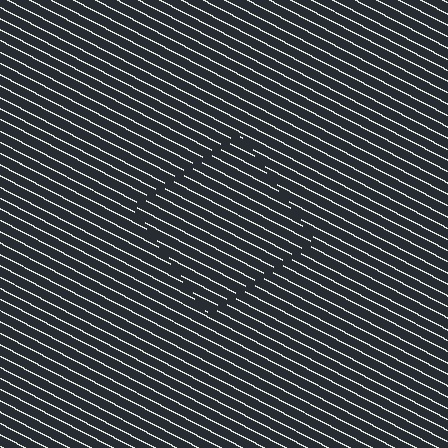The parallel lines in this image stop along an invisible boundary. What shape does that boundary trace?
An illusory square. The interior of the shape contains the same grating, shifted by half a period — the contour is defined by the phase discontinuity where line-ends from the inner and outer gratings abut.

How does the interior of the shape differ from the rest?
The interior of the shape contains the same grating, shifted by half a period — the contour is defined by the phase discontinuity where line-ends from the inner and outer gratings abut.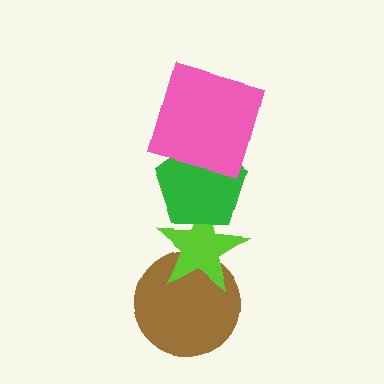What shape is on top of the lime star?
The green pentagon is on top of the lime star.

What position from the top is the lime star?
The lime star is 3rd from the top.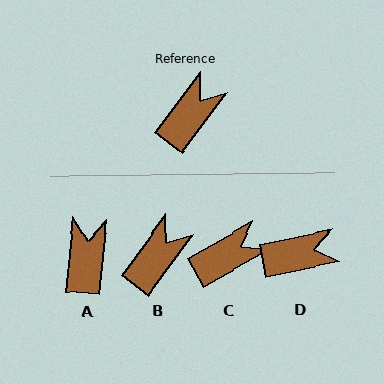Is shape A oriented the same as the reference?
No, it is off by about 31 degrees.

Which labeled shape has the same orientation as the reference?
B.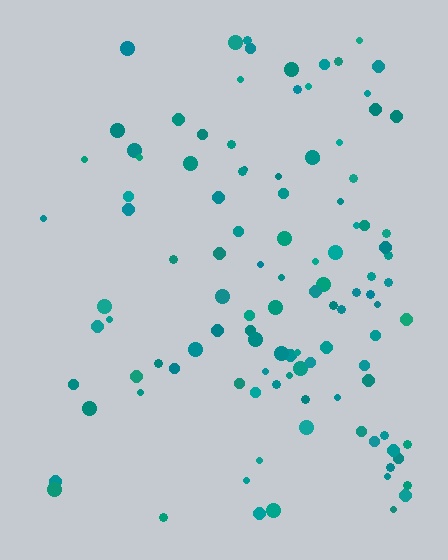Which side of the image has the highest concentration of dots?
The right.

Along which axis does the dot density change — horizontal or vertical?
Horizontal.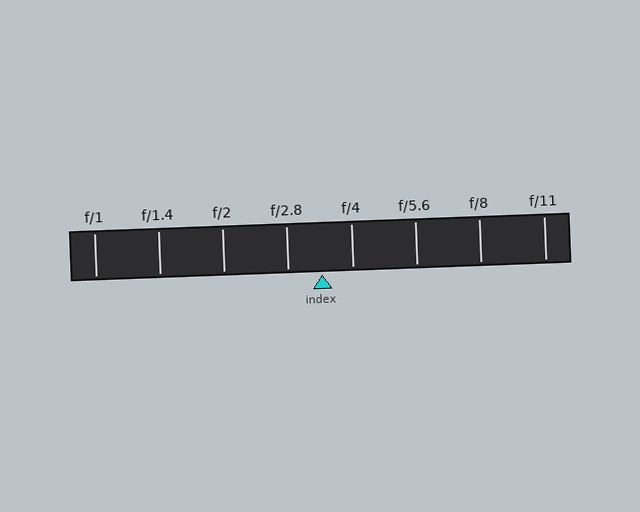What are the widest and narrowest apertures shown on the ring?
The widest aperture shown is f/1 and the narrowest is f/11.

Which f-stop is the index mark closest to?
The index mark is closest to f/4.